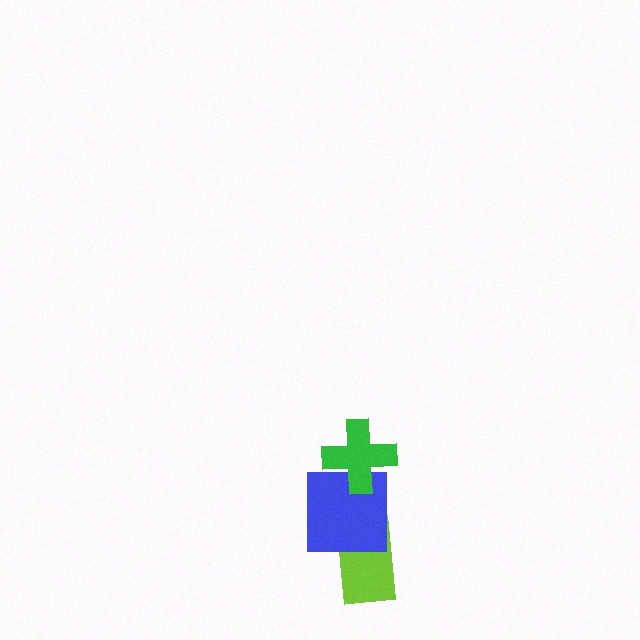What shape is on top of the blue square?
The green cross is on top of the blue square.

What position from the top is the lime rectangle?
The lime rectangle is 3rd from the top.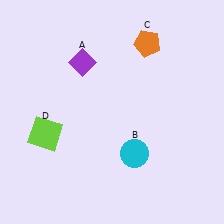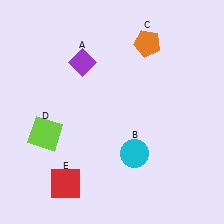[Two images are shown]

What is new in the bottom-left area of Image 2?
A red square (E) was added in the bottom-left area of Image 2.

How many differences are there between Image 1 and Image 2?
There is 1 difference between the two images.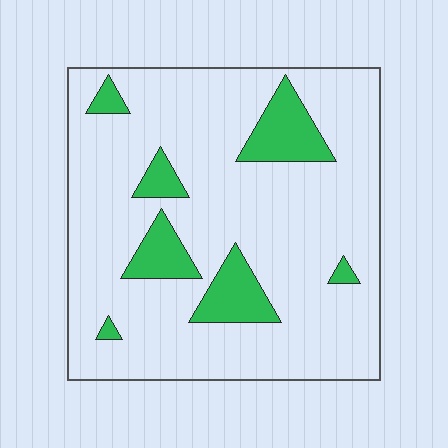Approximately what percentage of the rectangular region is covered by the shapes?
Approximately 15%.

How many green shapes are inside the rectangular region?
7.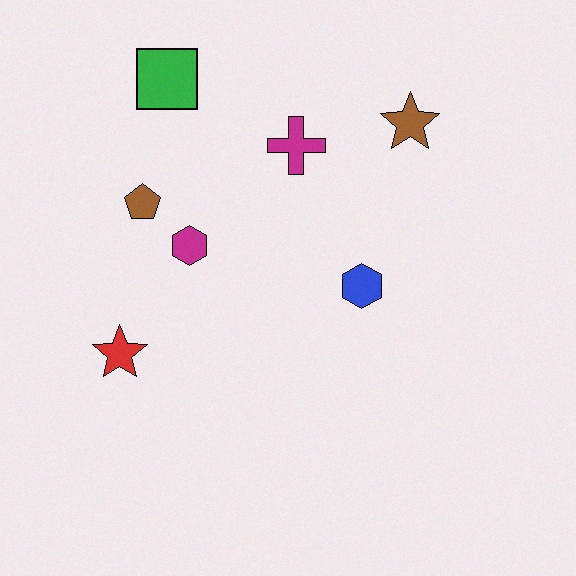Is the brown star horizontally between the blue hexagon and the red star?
No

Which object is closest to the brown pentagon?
The magenta hexagon is closest to the brown pentagon.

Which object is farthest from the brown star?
The red star is farthest from the brown star.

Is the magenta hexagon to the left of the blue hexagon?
Yes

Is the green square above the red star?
Yes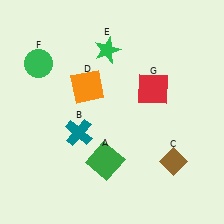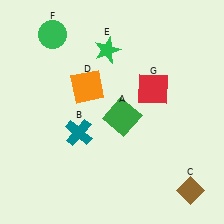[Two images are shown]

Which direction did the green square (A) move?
The green square (A) moved up.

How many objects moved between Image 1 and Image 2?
3 objects moved between the two images.